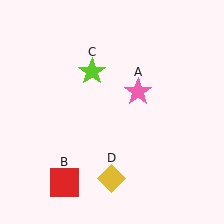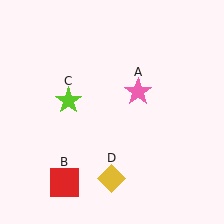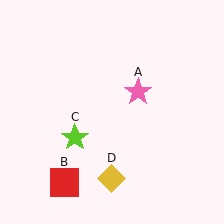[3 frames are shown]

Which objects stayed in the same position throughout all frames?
Pink star (object A) and red square (object B) and yellow diamond (object D) remained stationary.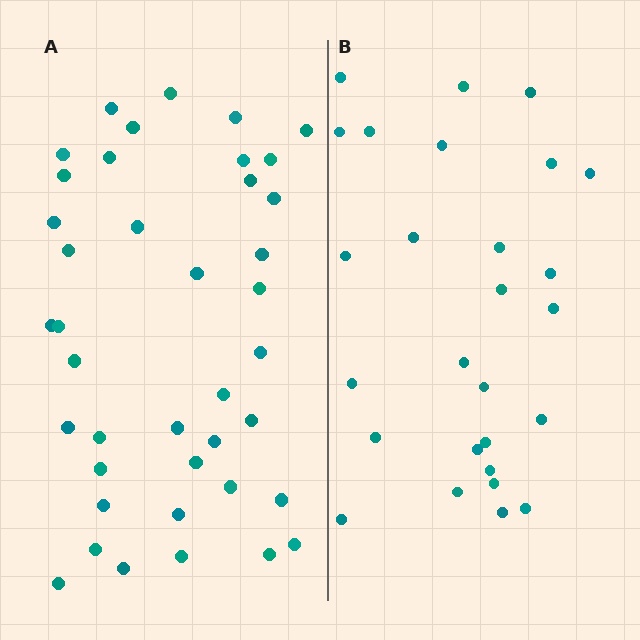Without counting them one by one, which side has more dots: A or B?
Region A (the left region) has more dots.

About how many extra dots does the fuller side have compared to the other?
Region A has approximately 15 more dots than region B.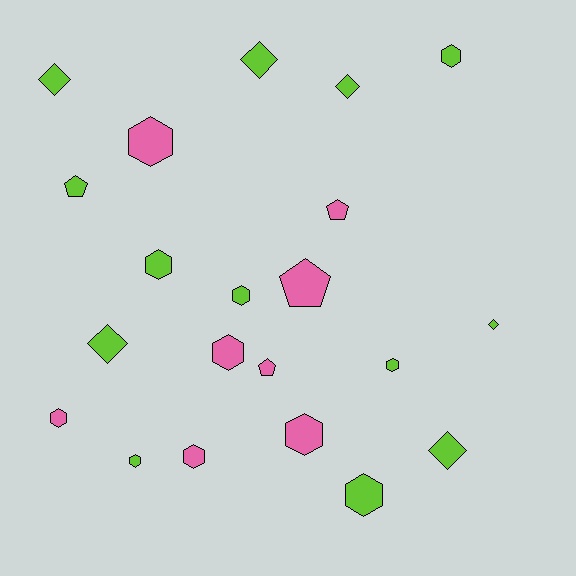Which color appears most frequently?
Lime, with 13 objects.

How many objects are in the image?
There are 21 objects.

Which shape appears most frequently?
Hexagon, with 11 objects.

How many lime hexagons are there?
There are 6 lime hexagons.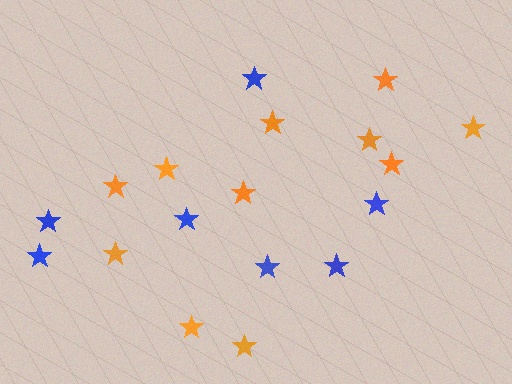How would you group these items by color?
There are 2 groups: one group of orange stars (11) and one group of blue stars (7).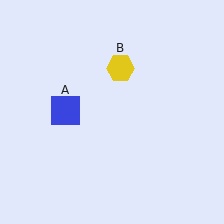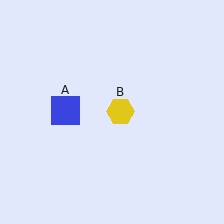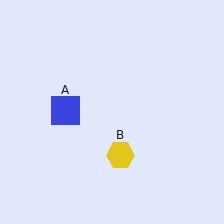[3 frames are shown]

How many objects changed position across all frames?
1 object changed position: yellow hexagon (object B).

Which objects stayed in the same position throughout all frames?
Blue square (object A) remained stationary.